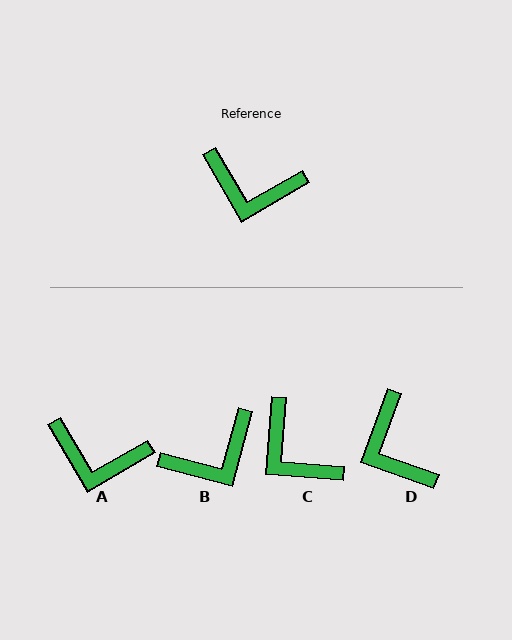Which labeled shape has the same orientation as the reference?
A.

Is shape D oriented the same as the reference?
No, it is off by about 50 degrees.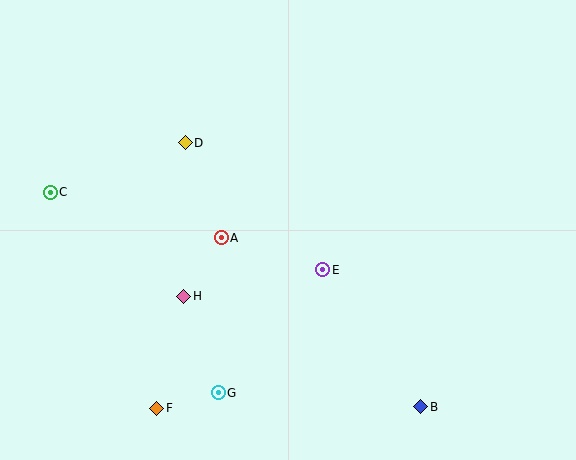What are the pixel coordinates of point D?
Point D is at (185, 143).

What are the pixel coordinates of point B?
Point B is at (421, 407).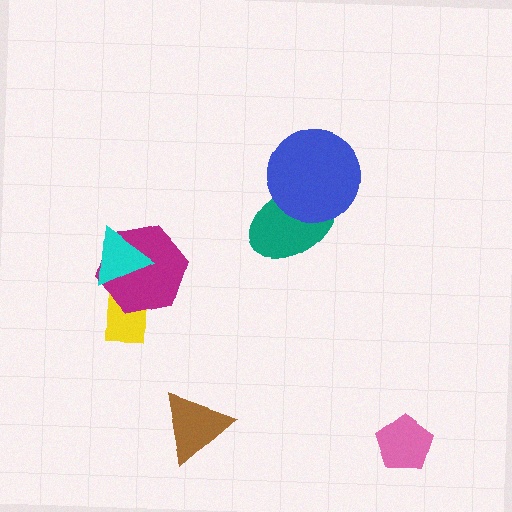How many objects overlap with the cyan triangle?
2 objects overlap with the cyan triangle.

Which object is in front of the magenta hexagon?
The cyan triangle is in front of the magenta hexagon.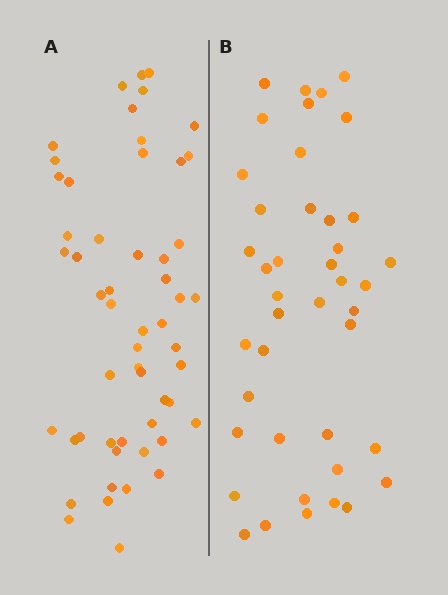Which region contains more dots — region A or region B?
Region A (the left region) has more dots.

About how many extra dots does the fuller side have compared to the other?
Region A has roughly 12 or so more dots than region B.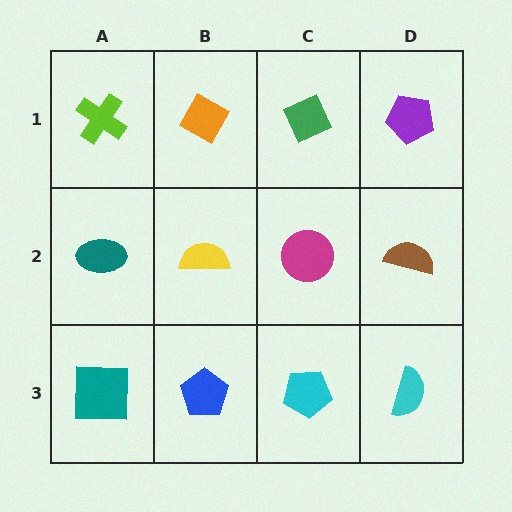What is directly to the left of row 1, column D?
A green diamond.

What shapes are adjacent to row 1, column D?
A brown semicircle (row 2, column D), a green diamond (row 1, column C).